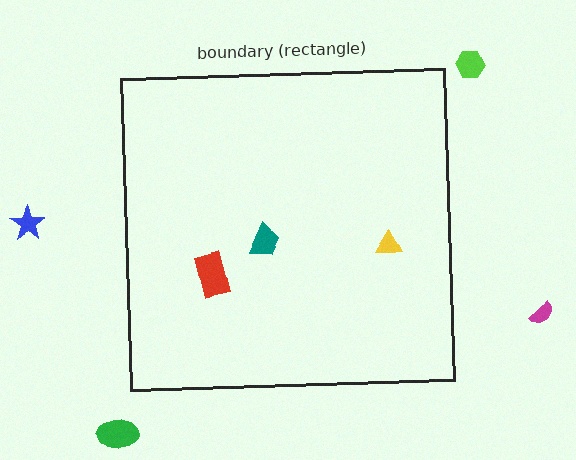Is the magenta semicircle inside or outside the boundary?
Outside.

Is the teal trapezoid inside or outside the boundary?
Inside.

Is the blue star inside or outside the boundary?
Outside.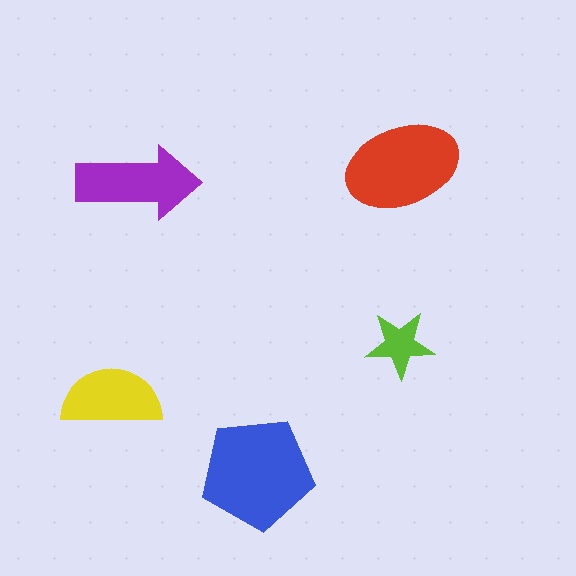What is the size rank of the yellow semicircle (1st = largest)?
4th.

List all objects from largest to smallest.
The blue pentagon, the red ellipse, the purple arrow, the yellow semicircle, the lime star.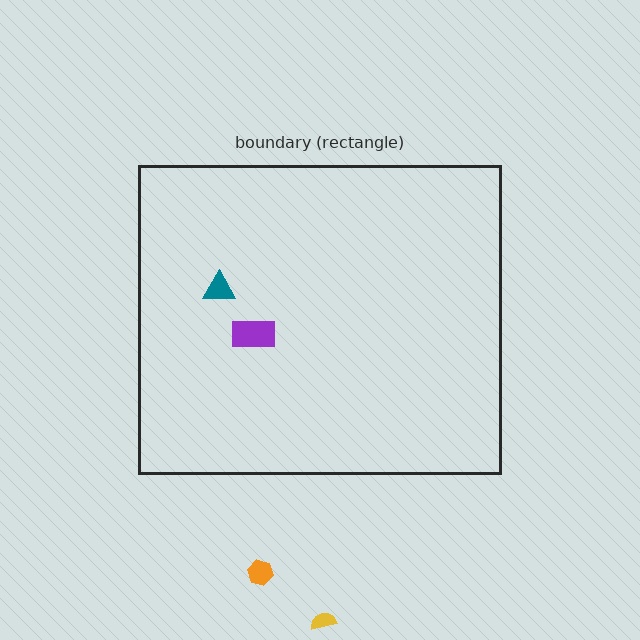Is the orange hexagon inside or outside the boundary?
Outside.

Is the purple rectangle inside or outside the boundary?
Inside.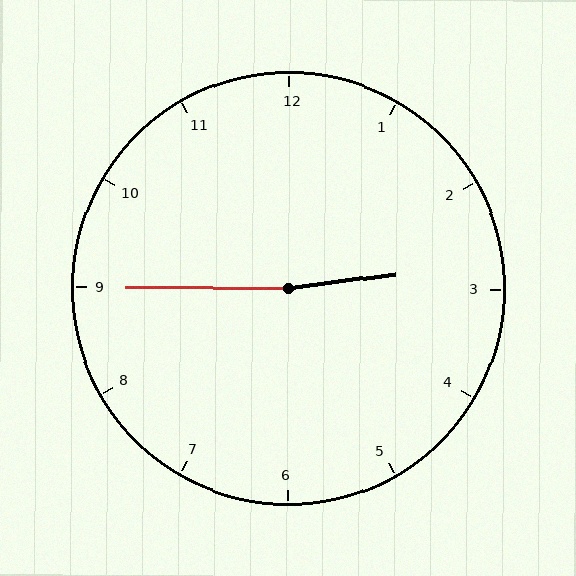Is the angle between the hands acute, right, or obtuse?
It is obtuse.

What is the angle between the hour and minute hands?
Approximately 172 degrees.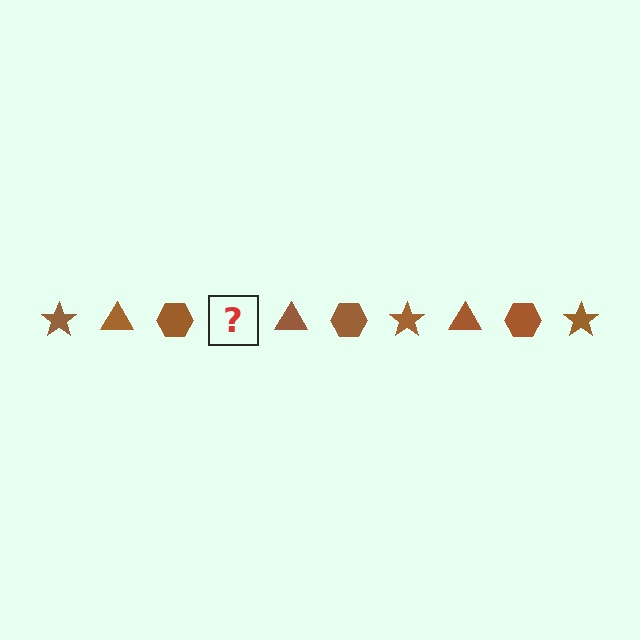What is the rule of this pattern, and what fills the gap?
The rule is that the pattern cycles through star, triangle, hexagon shapes in brown. The gap should be filled with a brown star.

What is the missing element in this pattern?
The missing element is a brown star.